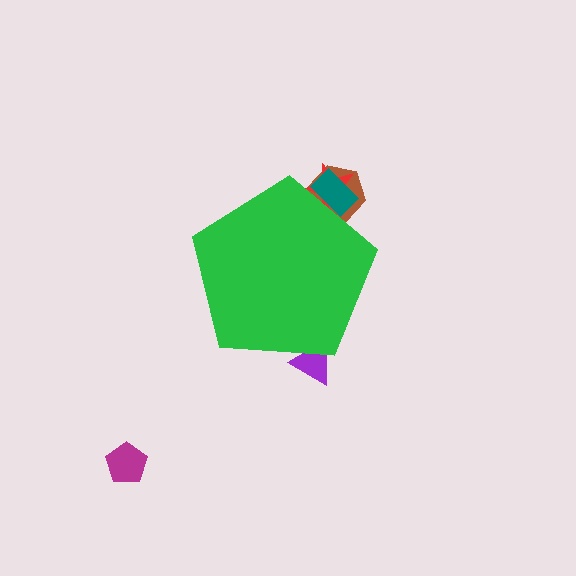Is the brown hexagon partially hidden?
Yes, the brown hexagon is partially hidden behind the green pentagon.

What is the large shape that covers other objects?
A green pentagon.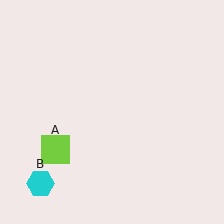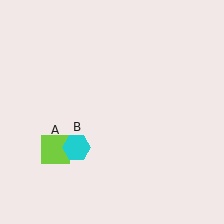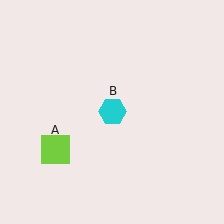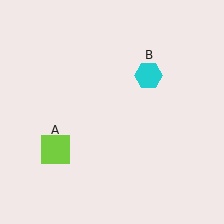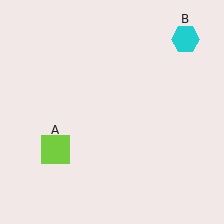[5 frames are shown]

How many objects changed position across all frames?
1 object changed position: cyan hexagon (object B).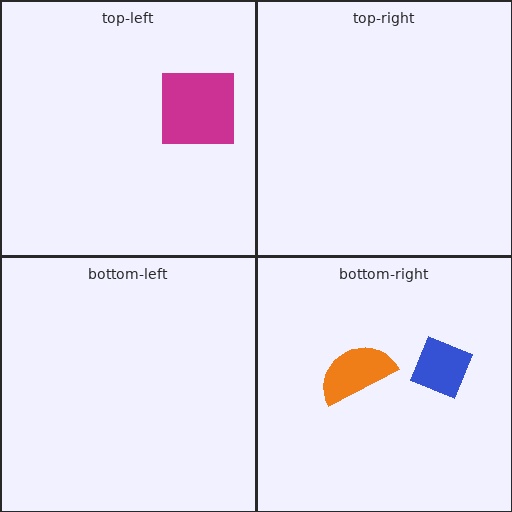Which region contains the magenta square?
The top-left region.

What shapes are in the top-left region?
The magenta square.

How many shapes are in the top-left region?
1.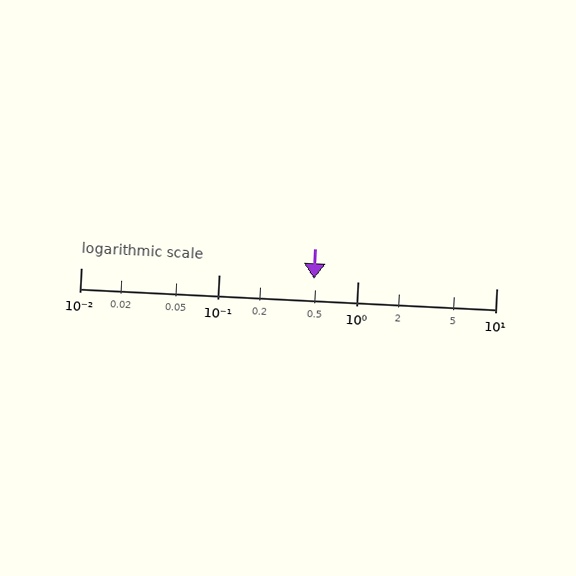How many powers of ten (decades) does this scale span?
The scale spans 3 decades, from 0.01 to 10.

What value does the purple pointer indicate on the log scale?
The pointer indicates approximately 0.48.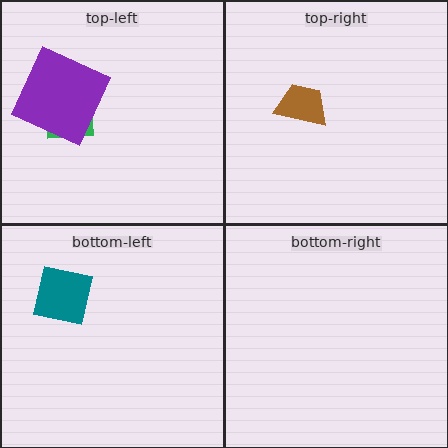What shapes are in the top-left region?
The green rectangle, the purple square.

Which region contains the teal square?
The bottom-left region.